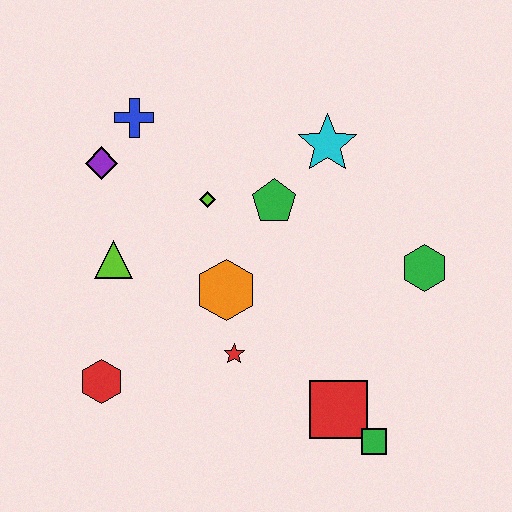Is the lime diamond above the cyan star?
No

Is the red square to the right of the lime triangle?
Yes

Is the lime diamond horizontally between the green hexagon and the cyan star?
No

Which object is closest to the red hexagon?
The lime triangle is closest to the red hexagon.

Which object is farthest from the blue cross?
The green square is farthest from the blue cross.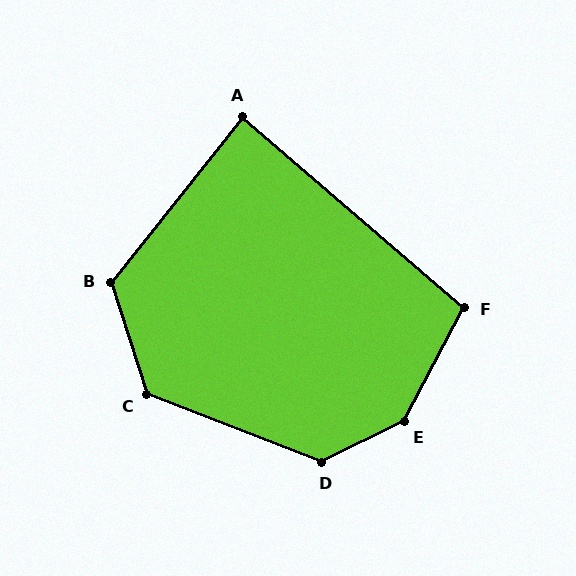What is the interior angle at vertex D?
Approximately 133 degrees (obtuse).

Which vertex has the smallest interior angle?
A, at approximately 88 degrees.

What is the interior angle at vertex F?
Approximately 103 degrees (obtuse).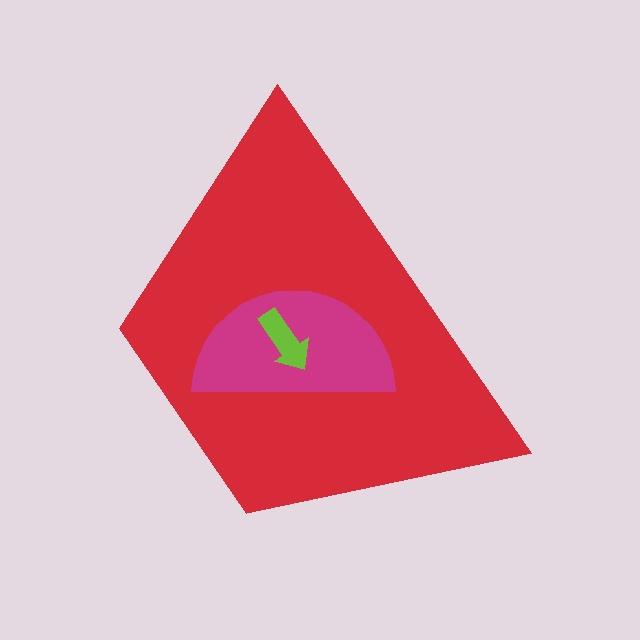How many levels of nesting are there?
3.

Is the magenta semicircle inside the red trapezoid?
Yes.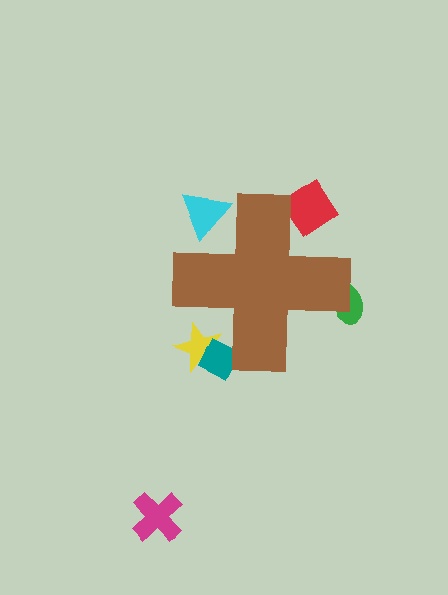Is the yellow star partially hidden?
Yes, the yellow star is partially hidden behind the brown cross.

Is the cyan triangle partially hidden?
Yes, the cyan triangle is partially hidden behind the brown cross.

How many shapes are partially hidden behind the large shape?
5 shapes are partially hidden.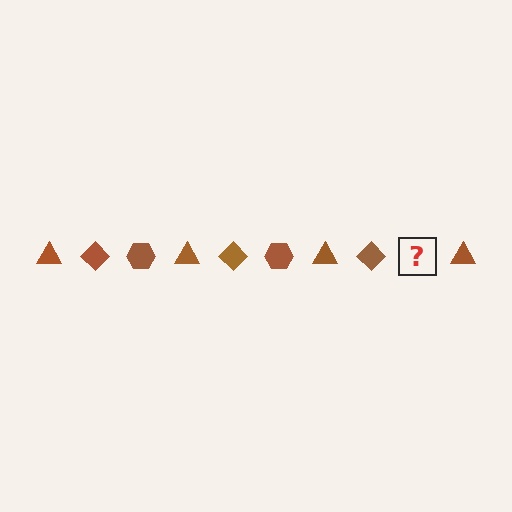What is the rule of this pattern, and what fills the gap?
The rule is that the pattern cycles through triangle, diamond, hexagon shapes in brown. The gap should be filled with a brown hexagon.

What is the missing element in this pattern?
The missing element is a brown hexagon.